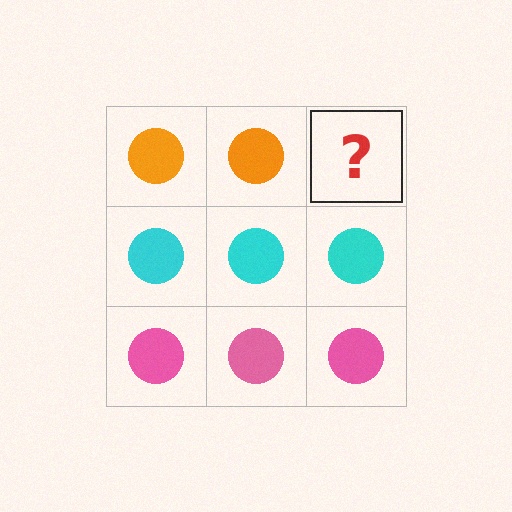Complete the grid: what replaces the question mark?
The question mark should be replaced with an orange circle.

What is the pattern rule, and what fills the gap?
The rule is that each row has a consistent color. The gap should be filled with an orange circle.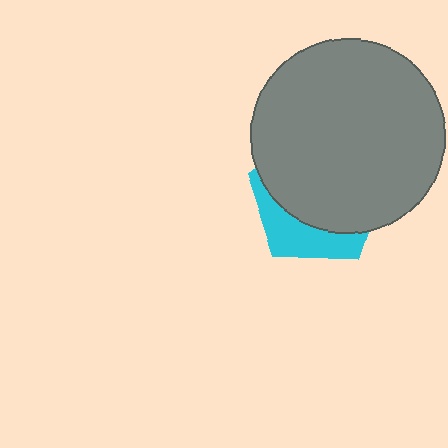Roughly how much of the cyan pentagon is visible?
A small part of it is visible (roughly 30%).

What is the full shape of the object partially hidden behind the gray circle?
The partially hidden object is a cyan pentagon.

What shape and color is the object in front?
The object in front is a gray circle.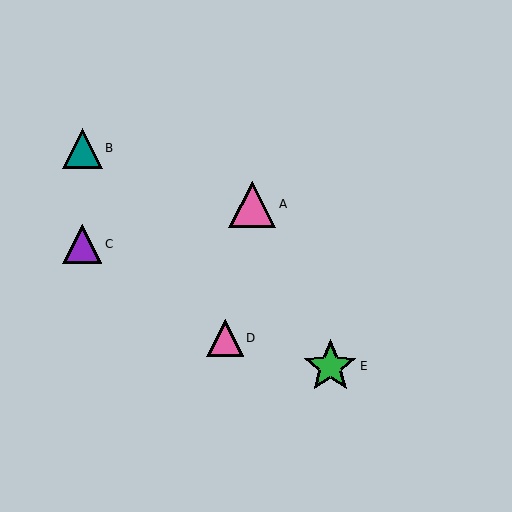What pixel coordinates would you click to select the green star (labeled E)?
Click at (330, 366) to select the green star E.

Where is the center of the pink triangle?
The center of the pink triangle is at (225, 338).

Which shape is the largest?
The green star (labeled E) is the largest.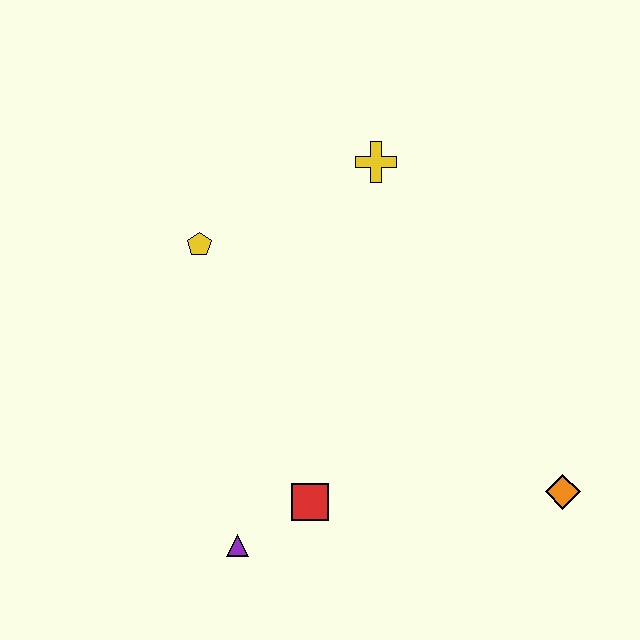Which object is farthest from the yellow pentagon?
The orange diamond is farthest from the yellow pentagon.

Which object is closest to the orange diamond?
The red square is closest to the orange diamond.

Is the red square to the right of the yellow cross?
No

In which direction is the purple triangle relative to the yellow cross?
The purple triangle is below the yellow cross.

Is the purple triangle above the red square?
No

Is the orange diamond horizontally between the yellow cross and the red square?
No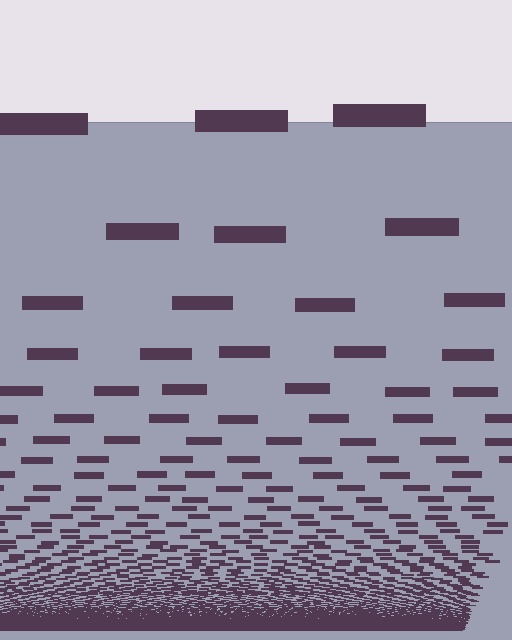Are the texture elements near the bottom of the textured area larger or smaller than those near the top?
Smaller. The gradient is inverted — elements near the bottom are smaller and denser.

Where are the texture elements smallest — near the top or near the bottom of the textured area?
Near the bottom.